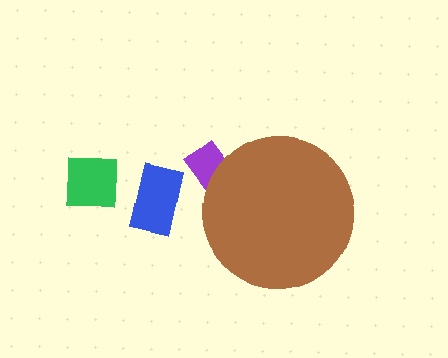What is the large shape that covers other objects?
A brown circle.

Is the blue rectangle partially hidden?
No, the blue rectangle is fully visible.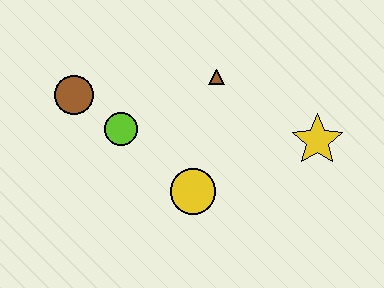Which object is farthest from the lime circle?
The yellow star is farthest from the lime circle.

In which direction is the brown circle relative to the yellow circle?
The brown circle is to the left of the yellow circle.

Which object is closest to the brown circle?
The lime circle is closest to the brown circle.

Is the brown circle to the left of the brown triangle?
Yes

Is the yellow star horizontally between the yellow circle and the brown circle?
No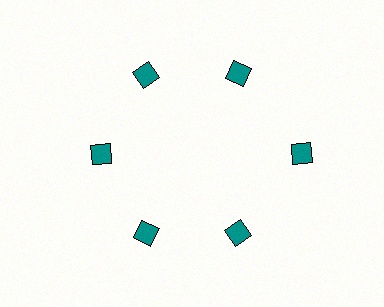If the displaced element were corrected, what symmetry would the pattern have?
It would have 6-fold rotational symmetry — the pattern would map onto itself every 60 degrees.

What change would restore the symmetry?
The symmetry would be restored by moving it inward, back onto the ring so that all 6 squares sit at equal angles and equal distance from the center.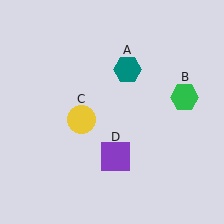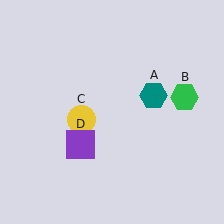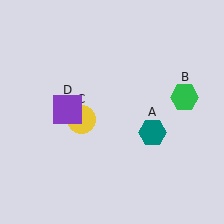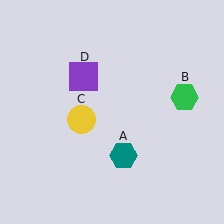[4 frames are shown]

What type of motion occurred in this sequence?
The teal hexagon (object A), purple square (object D) rotated clockwise around the center of the scene.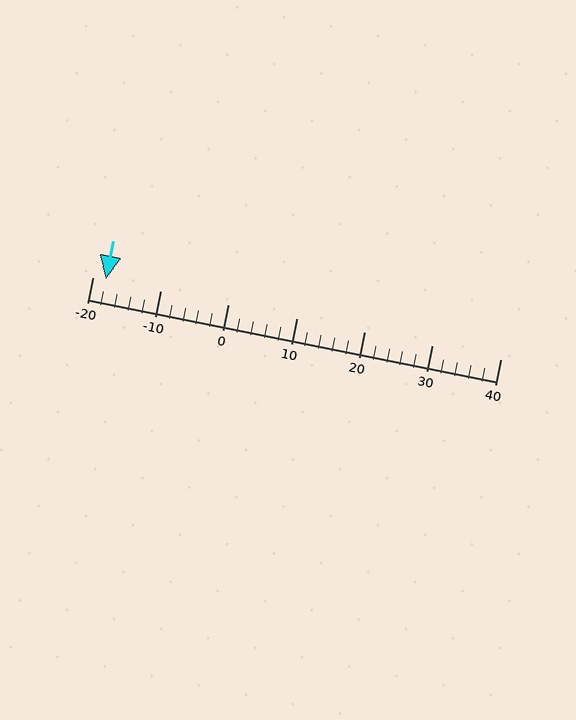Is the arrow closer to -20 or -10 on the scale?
The arrow is closer to -20.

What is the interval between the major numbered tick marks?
The major tick marks are spaced 10 units apart.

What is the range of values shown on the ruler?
The ruler shows values from -20 to 40.